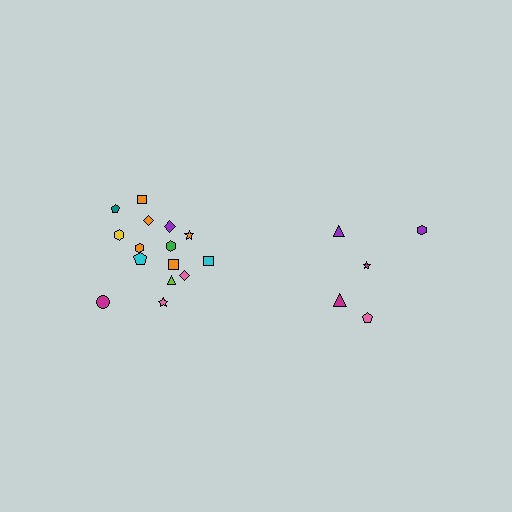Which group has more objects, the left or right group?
The left group.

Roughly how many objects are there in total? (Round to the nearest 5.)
Roughly 20 objects in total.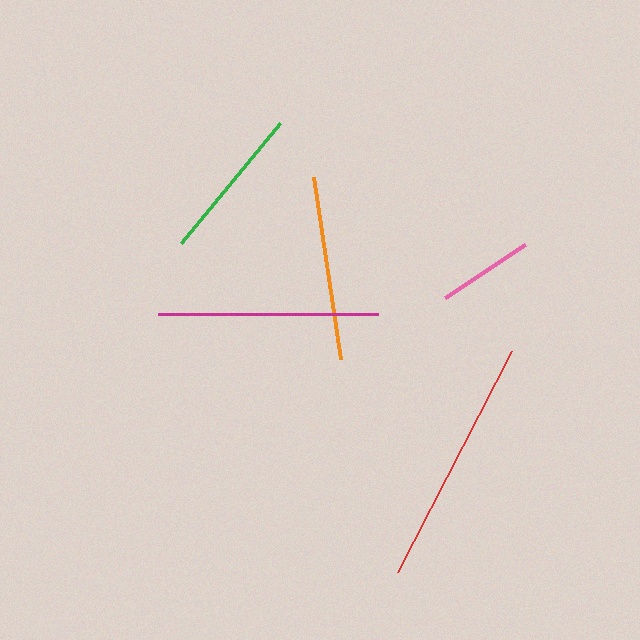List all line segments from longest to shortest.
From longest to shortest: red, magenta, orange, green, pink.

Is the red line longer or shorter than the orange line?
The red line is longer than the orange line.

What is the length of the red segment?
The red segment is approximately 249 pixels long.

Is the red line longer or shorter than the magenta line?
The red line is longer than the magenta line.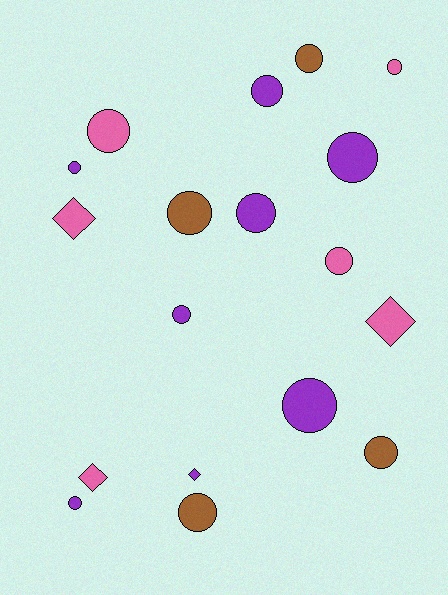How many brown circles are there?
There are 4 brown circles.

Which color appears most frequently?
Purple, with 8 objects.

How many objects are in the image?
There are 18 objects.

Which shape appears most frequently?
Circle, with 14 objects.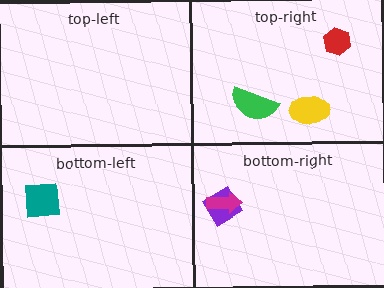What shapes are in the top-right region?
The red hexagon, the yellow ellipse, the green semicircle.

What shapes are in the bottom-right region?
The purple diamond, the magenta arrow.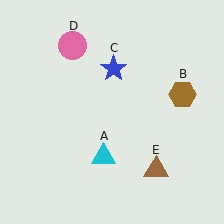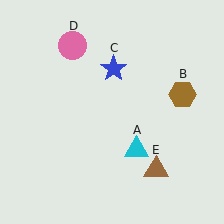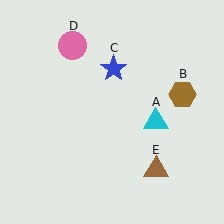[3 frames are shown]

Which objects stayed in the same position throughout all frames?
Brown hexagon (object B) and blue star (object C) and pink circle (object D) and brown triangle (object E) remained stationary.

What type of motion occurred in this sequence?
The cyan triangle (object A) rotated counterclockwise around the center of the scene.